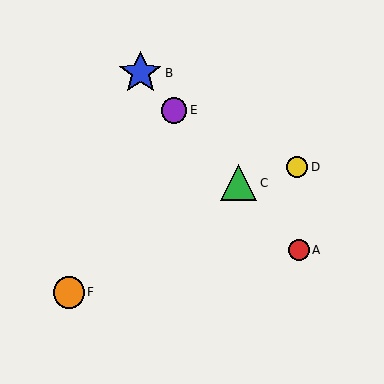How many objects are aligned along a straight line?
4 objects (A, B, C, E) are aligned along a straight line.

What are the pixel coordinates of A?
Object A is at (299, 250).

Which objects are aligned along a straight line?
Objects A, B, C, E are aligned along a straight line.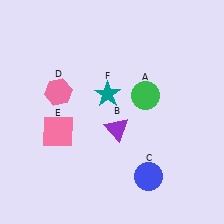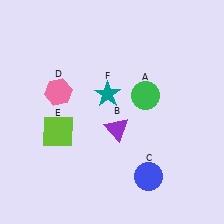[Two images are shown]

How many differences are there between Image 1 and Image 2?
There is 1 difference between the two images.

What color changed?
The square (E) changed from pink in Image 1 to lime in Image 2.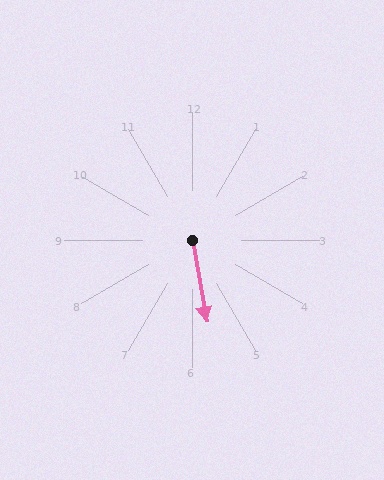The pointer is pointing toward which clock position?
Roughly 6 o'clock.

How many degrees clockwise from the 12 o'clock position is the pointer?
Approximately 170 degrees.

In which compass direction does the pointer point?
South.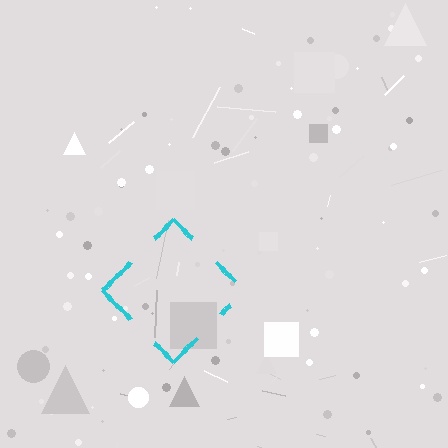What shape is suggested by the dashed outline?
The dashed outline suggests a diamond.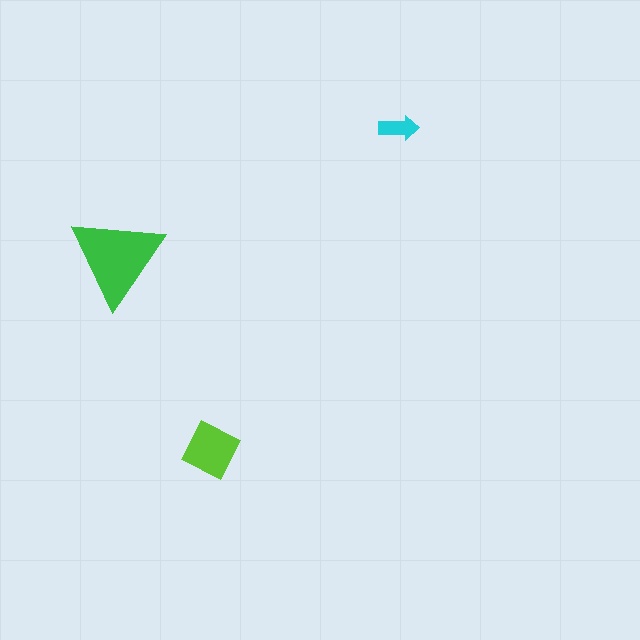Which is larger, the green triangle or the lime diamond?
The green triangle.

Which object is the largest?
The green triangle.